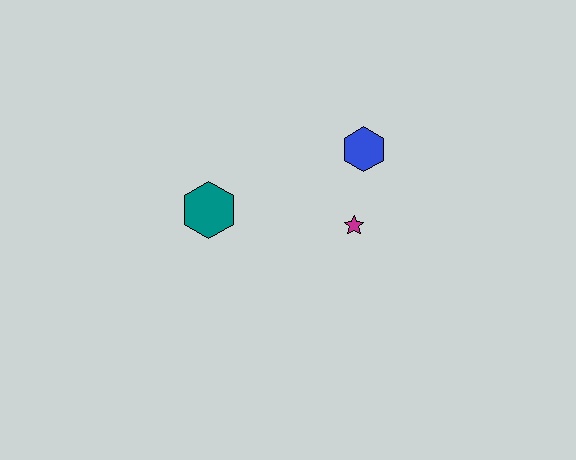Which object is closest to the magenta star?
The blue hexagon is closest to the magenta star.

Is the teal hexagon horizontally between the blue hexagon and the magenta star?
No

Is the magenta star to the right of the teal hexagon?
Yes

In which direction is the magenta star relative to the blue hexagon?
The magenta star is below the blue hexagon.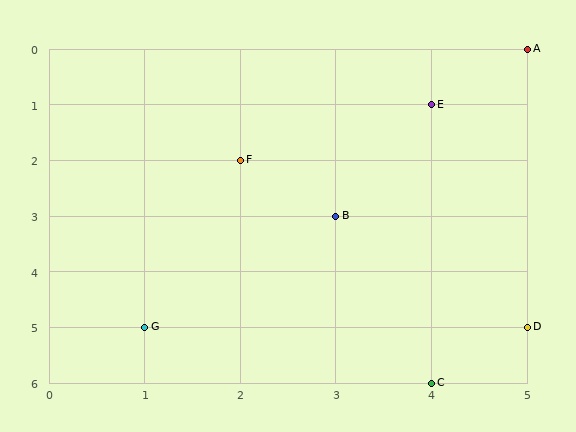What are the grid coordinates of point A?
Point A is at grid coordinates (5, 0).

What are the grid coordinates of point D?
Point D is at grid coordinates (5, 5).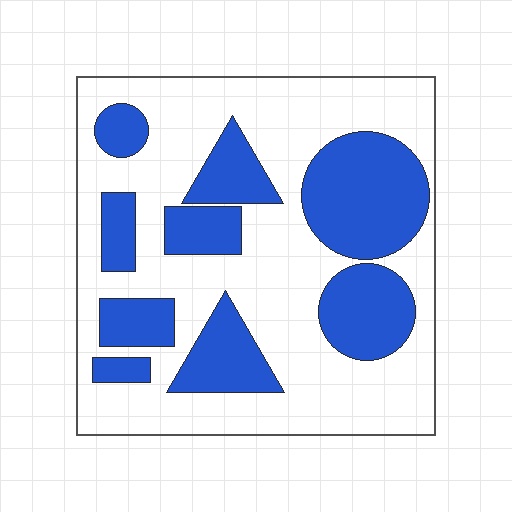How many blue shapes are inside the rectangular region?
9.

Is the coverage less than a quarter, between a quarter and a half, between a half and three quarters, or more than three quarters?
Between a quarter and a half.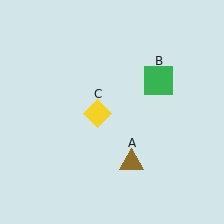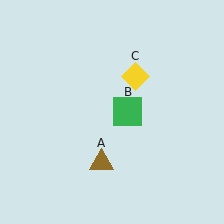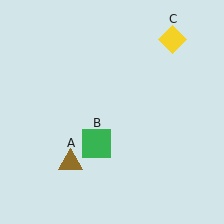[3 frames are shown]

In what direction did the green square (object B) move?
The green square (object B) moved down and to the left.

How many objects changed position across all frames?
3 objects changed position: brown triangle (object A), green square (object B), yellow diamond (object C).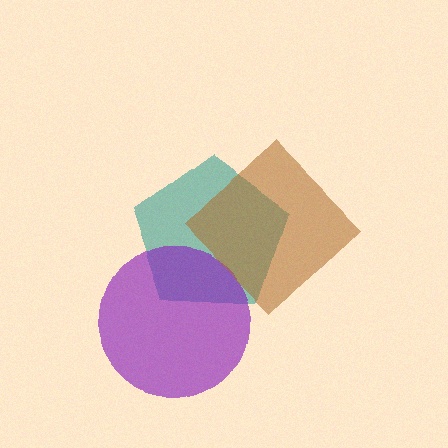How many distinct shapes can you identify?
There are 3 distinct shapes: a teal pentagon, a purple circle, a brown diamond.